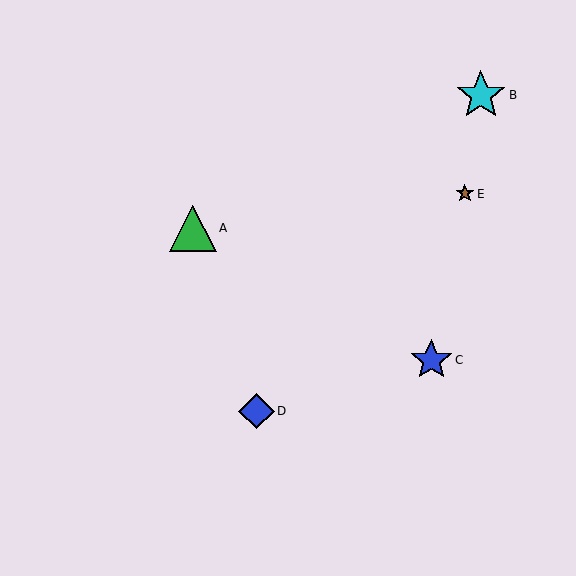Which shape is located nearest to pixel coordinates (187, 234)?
The green triangle (labeled A) at (193, 228) is nearest to that location.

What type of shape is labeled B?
Shape B is a cyan star.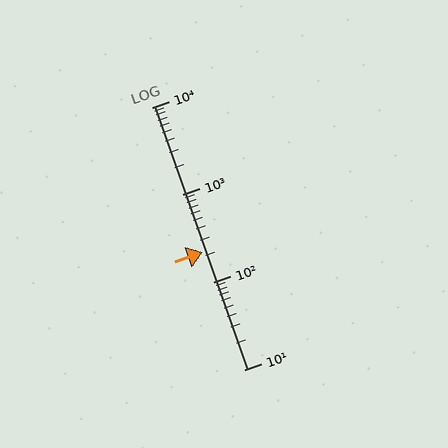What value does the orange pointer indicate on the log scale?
The pointer indicates approximately 220.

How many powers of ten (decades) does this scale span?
The scale spans 3 decades, from 10 to 10000.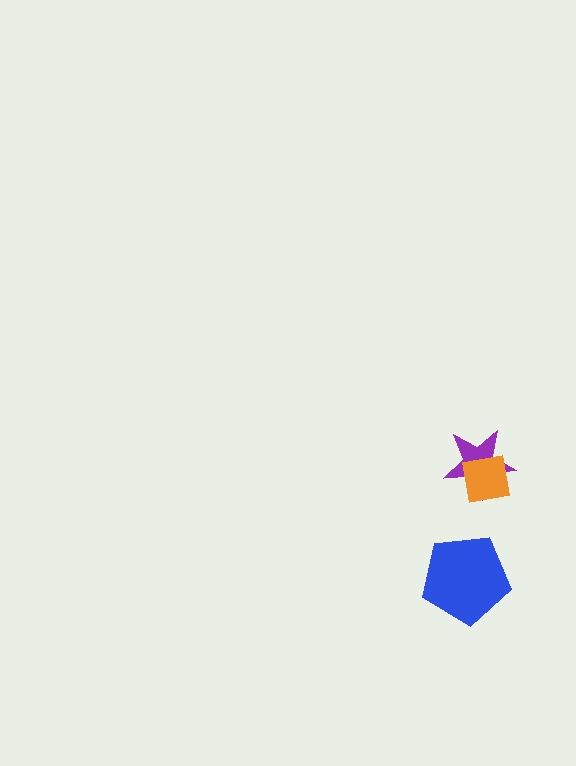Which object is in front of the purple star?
The orange square is in front of the purple star.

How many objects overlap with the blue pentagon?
0 objects overlap with the blue pentagon.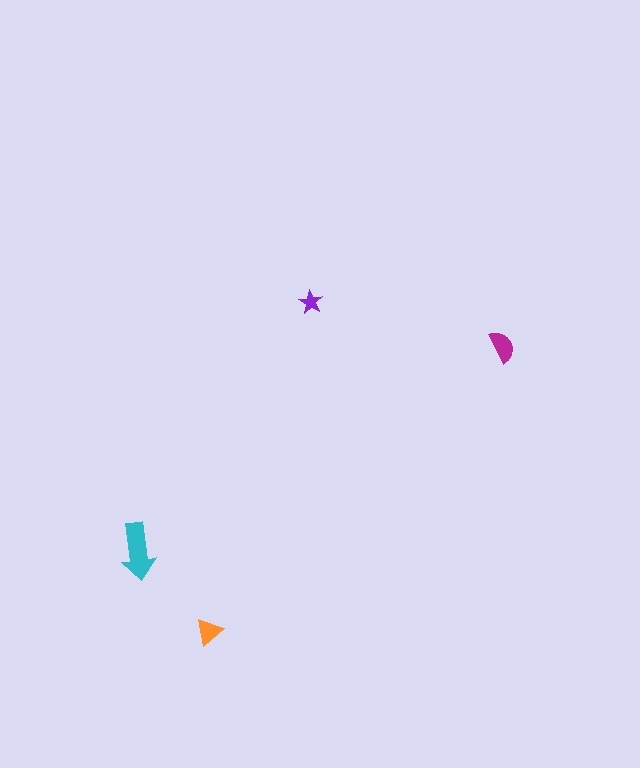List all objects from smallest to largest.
The purple star, the orange triangle, the magenta semicircle, the cyan arrow.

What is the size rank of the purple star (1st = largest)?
4th.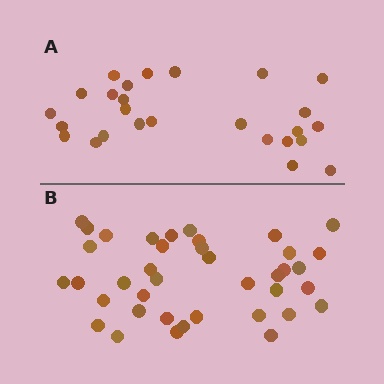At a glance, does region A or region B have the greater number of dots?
Region B (the bottom region) has more dots.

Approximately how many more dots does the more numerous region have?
Region B has approximately 15 more dots than region A.